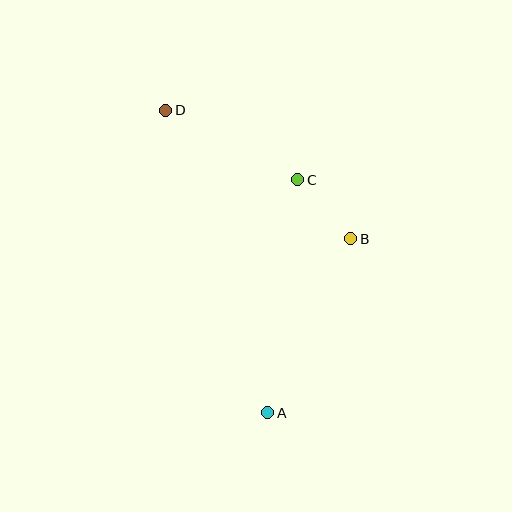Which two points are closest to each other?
Points B and C are closest to each other.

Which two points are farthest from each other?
Points A and D are farthest from each other.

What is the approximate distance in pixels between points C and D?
The distance between C and D is approximately 149 pixels.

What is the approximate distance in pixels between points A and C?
The distance between A and C is approximately 235 pixels.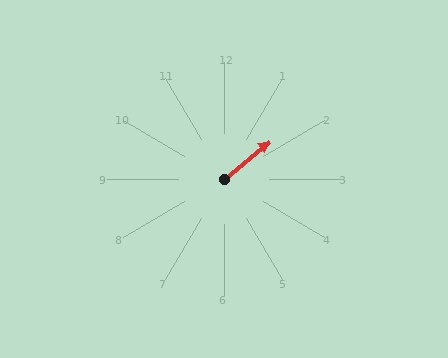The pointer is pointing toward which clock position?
Roughly 2 o'clock.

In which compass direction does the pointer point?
Northeast.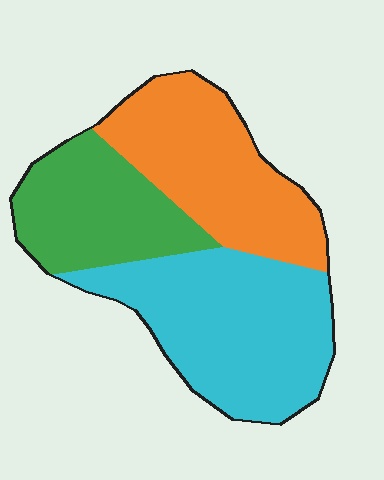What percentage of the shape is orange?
Orange covers around 35% of the shape.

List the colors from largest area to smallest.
From largest to smallest: cyan, orange, green.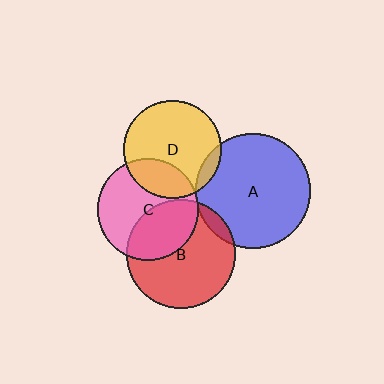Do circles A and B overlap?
Yes.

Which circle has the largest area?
Circle A (blue).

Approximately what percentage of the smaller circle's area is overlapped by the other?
Approximately 5%.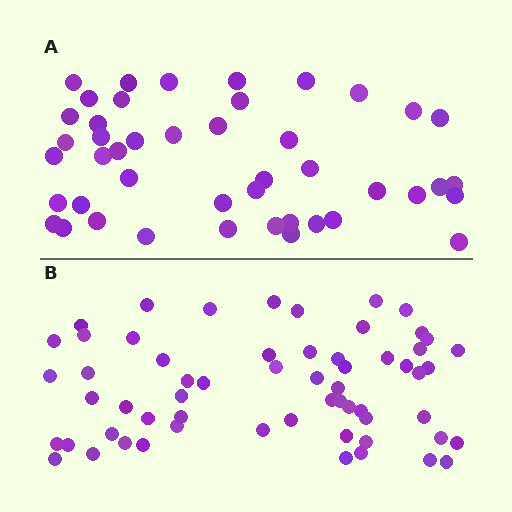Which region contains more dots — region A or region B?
Region B (the bottom region) has more dots.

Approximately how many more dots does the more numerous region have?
Region B has approximately 15 more dots than region A.